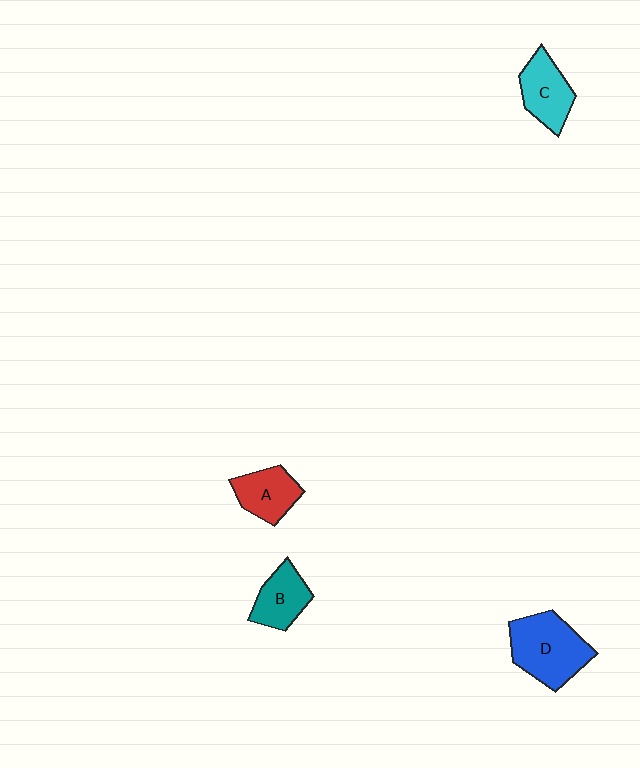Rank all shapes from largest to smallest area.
From largest to smallest: D (blue), C (cyan), A (red), B (teal).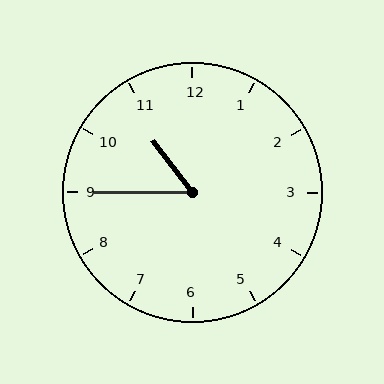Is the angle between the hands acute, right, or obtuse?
It is acute.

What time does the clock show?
10:45.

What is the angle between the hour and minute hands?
Approximately 52 degrees.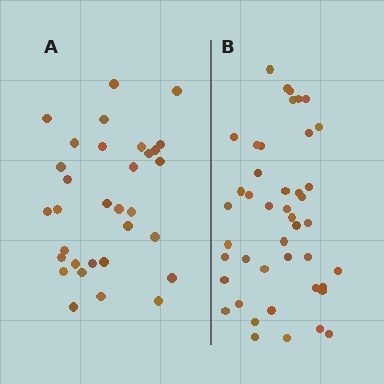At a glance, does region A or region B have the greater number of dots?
Region B (the right region) has more dots.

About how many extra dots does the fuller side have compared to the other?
Region B has roughly 12 or so more dots than region A.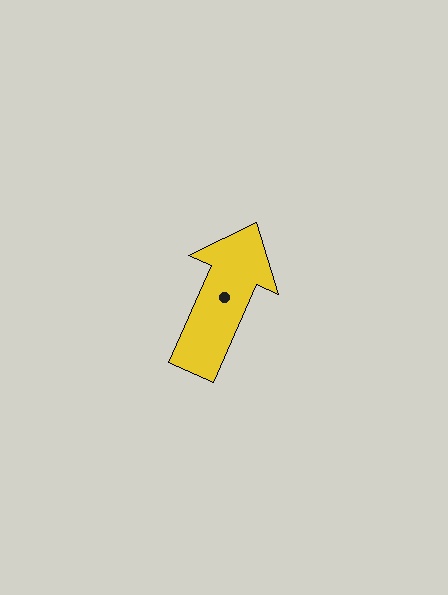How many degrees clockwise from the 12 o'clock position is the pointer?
Approximately 24 degrees.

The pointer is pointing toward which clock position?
Roughly 1 o'clock.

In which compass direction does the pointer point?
Northeast.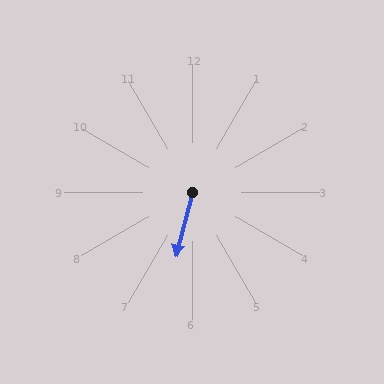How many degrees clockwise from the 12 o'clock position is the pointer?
Approximately 195 degrees.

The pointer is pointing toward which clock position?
Roughly 6 o'clock.